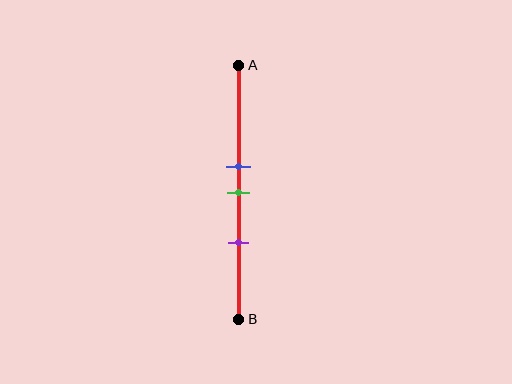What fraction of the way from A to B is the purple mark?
The purple mark is approximately 70% (0.7) of the way from A to B.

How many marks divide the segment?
There are 3 marks dividing the segment.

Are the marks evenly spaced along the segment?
Yes, the marks are approximately evenly spaced.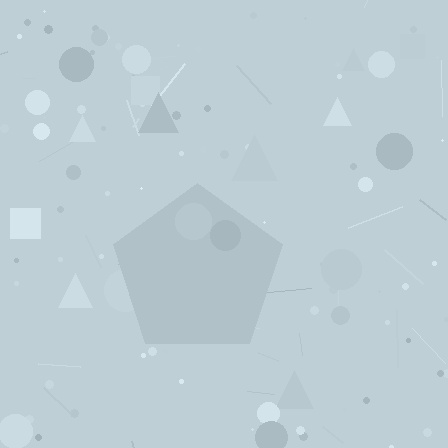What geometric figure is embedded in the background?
A pentagon is embedded in the background.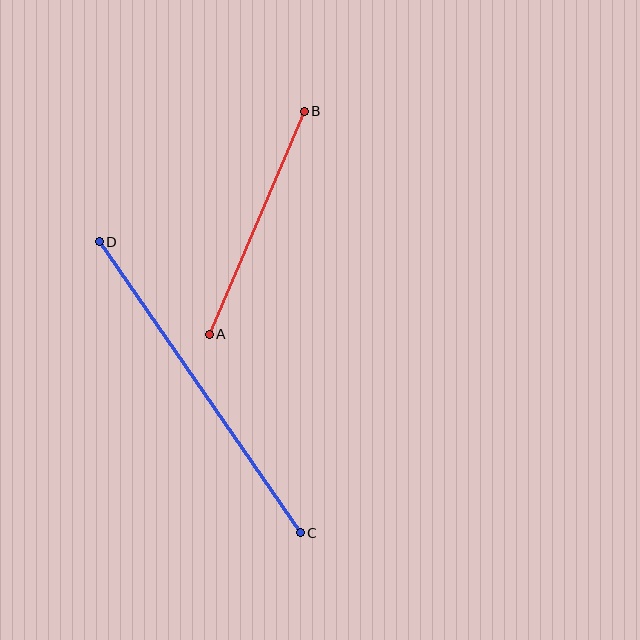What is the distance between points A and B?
The distance is approximately 242 pixels.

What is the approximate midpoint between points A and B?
The midpoint is at approximately (257, 223) pixels.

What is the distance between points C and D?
The distance is approximately 354 pixels.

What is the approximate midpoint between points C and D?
The midpoint is at approximately (200, 387) pixels.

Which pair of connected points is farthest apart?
Points C and D are farthest apart.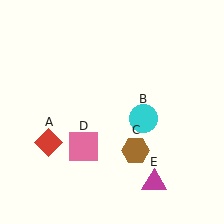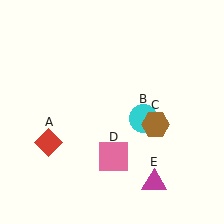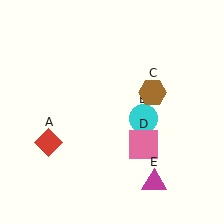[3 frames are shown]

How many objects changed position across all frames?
2 objects changed position: brown hexagon (object C), pink square (object D).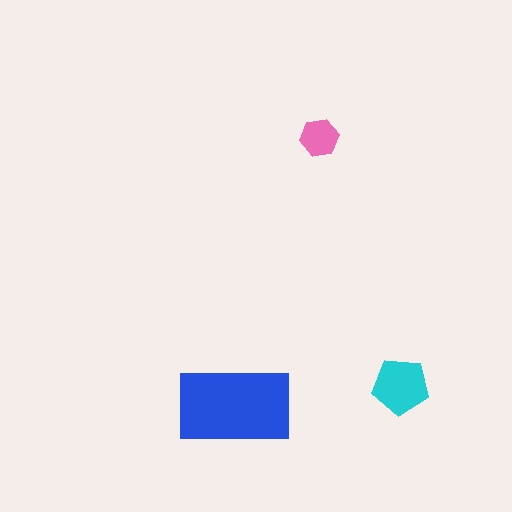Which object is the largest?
The blue rectangle.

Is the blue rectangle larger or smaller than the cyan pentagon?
Larger.